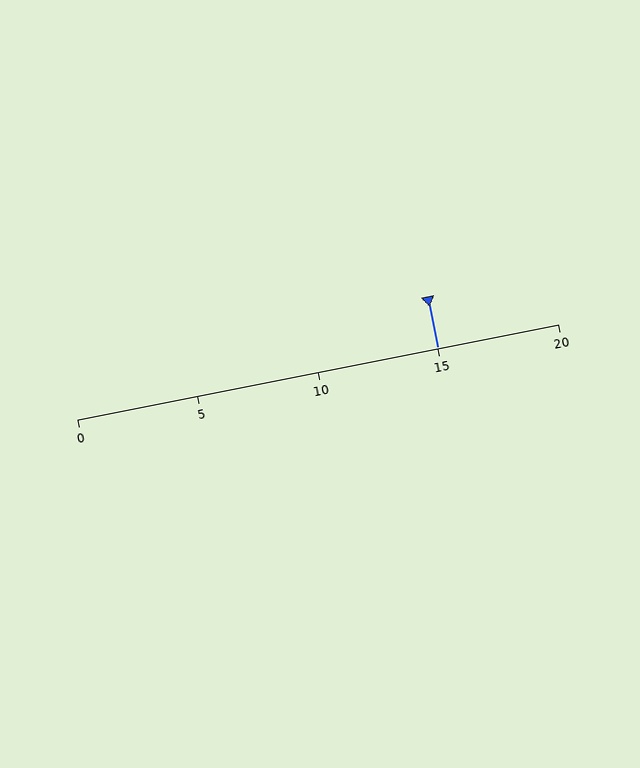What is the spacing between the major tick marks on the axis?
The major ticks are spaced 5 apart.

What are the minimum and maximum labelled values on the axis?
The axis runs from 0 to 20.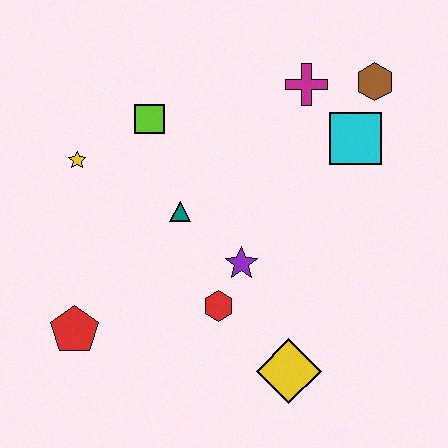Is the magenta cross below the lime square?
No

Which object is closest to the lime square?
The yellow star is closest to the lime square.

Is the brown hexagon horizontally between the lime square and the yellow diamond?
No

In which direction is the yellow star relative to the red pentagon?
The yellow star is above the red pentagon.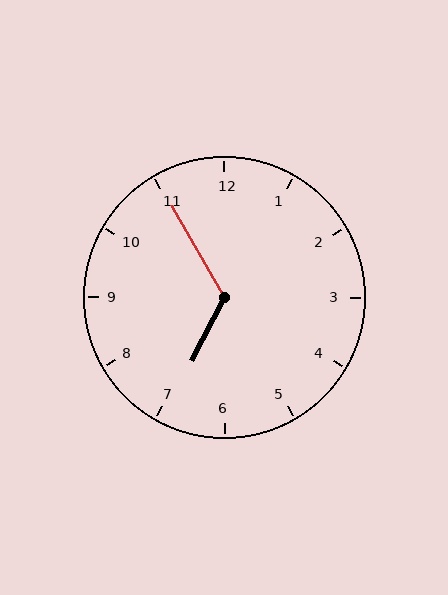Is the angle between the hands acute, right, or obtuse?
It is obtuse.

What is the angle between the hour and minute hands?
Approximately 122 degrees.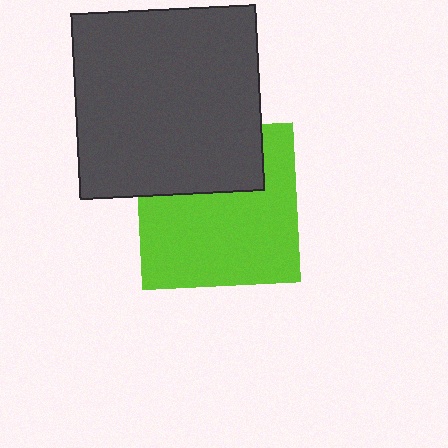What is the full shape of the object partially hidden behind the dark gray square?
The partially hidden object is a lime square.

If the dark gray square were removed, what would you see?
You would see the complete lime square.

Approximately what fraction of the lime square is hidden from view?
Roughly 34% of the lime square is hidden behind the dark gray square.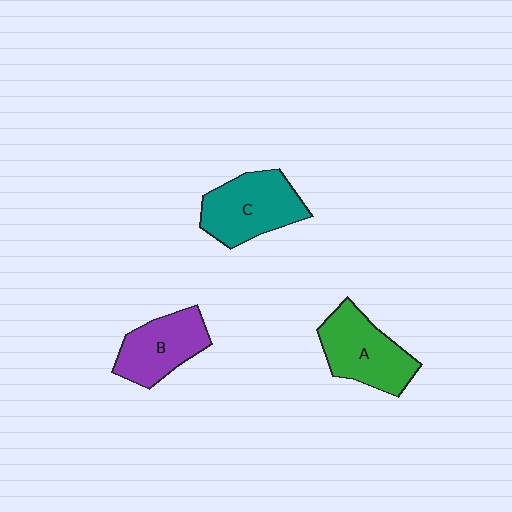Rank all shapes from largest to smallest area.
From largest to smallest: C (teal), A (green), B (purple).